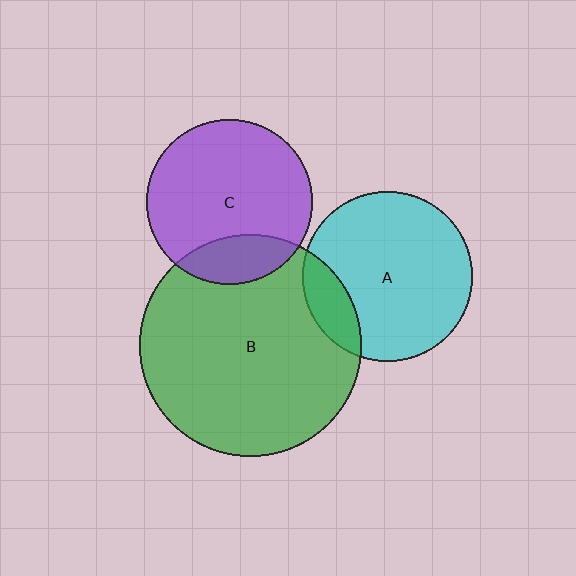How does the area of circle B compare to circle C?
Approximately 1.8 times.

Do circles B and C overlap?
Yes.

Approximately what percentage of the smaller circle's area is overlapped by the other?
Approximately 20%.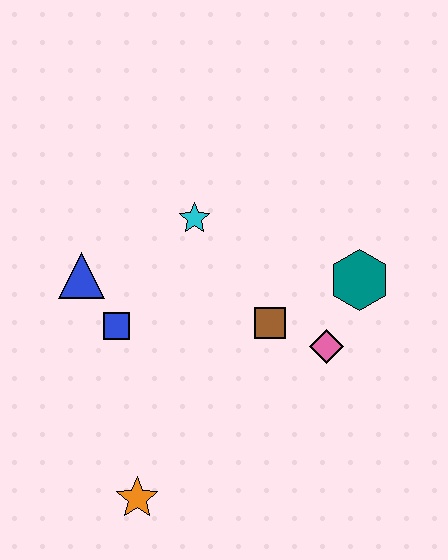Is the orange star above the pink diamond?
No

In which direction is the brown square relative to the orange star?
The brown square is above the orange star.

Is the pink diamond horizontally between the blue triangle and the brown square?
No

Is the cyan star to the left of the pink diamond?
Yes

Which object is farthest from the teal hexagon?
The orange star is farthest from the teal hexagon.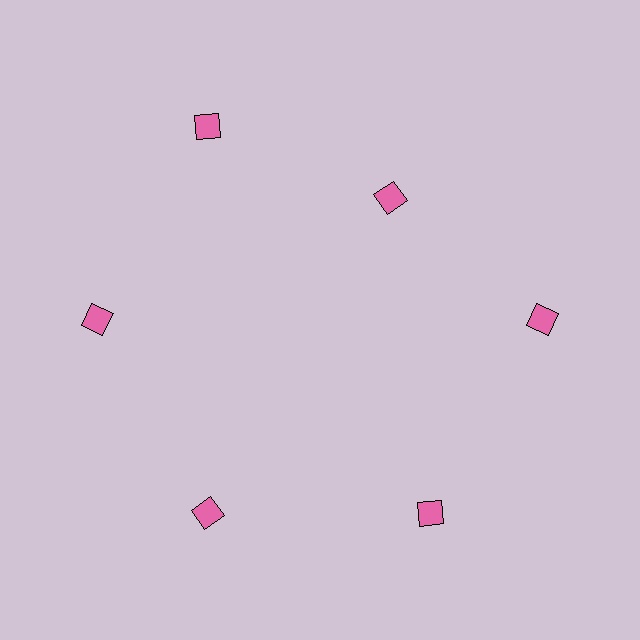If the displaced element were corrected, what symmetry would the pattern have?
It would have 6-fold rotational symmetry — the pattern would map onto itself every 60 degrees.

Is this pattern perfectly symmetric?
No. The 6 pink diamonds are arranged in a ring, but one element near the 1 o'clock position is pulled inward toward the center, breaking the 6-fold rotational symmetry.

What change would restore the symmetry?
The symmetry would be restored by moving it outward, back onto the ring so that all 6 diamonds sit at equal angles and equal distance from the center.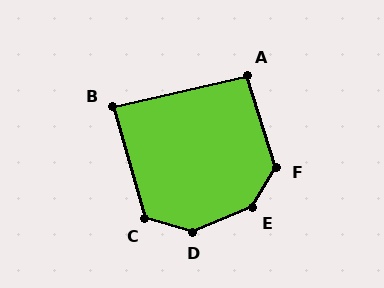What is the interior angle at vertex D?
Approximately 142 degrees (obtuse).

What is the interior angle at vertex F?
Approximately 131 degrees (obtuse).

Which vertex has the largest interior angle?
E, at approximately 143 degrees.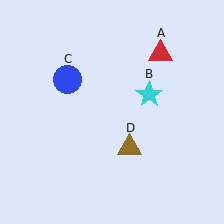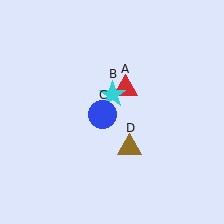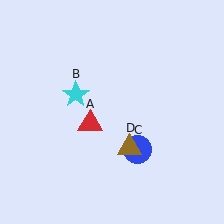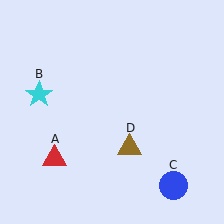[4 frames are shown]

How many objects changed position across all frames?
3 objects changed position: red triangle (object A), cyan star (object B), blue circle (object C).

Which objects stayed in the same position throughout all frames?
Brown triangle (object D) remained stationary.